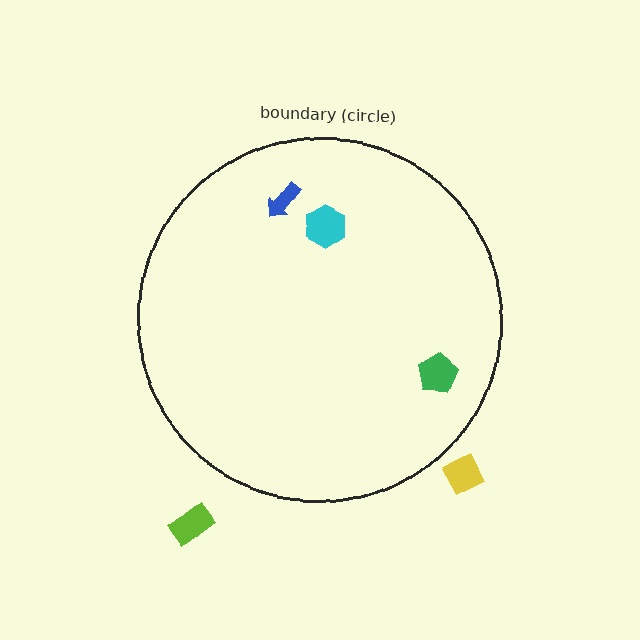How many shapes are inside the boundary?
3 inside, 2 outside.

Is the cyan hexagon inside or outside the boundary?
Inside.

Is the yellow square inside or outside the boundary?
Outside.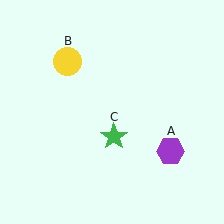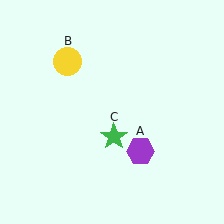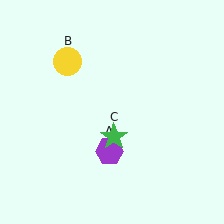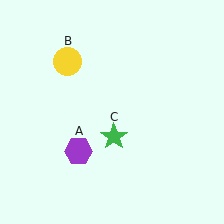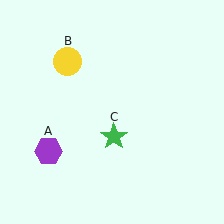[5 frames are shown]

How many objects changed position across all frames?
1 object changed position: purple hexagon (object A).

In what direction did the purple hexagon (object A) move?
The purple hexagon (object A) moved left.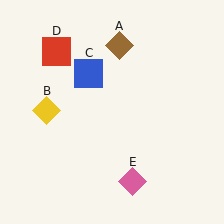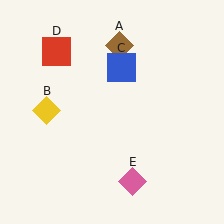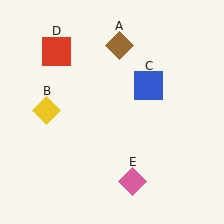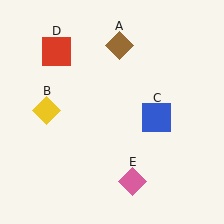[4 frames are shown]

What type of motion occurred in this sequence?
The blue square (object C) rotated clockwise around the center of the scene.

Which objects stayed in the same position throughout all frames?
Brown diamond (object A) and yellow diamond (object B) and red square (object D) and pink diamond (object E) remained stationary.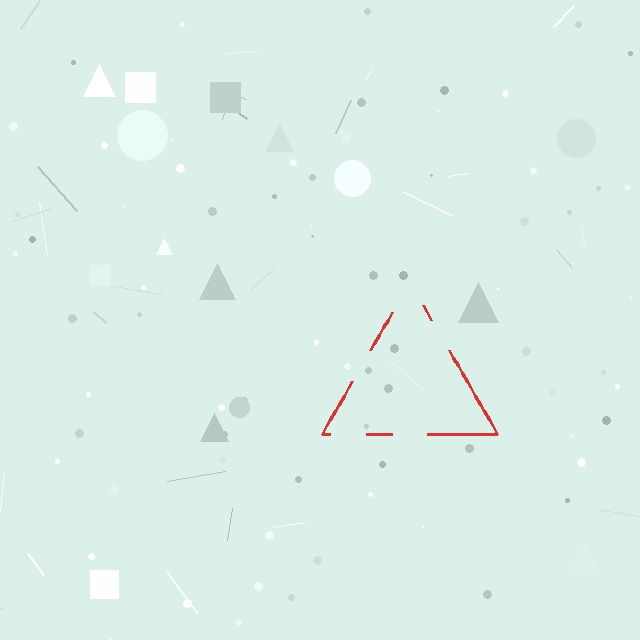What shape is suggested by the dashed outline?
The dashed outline suggests a triangle.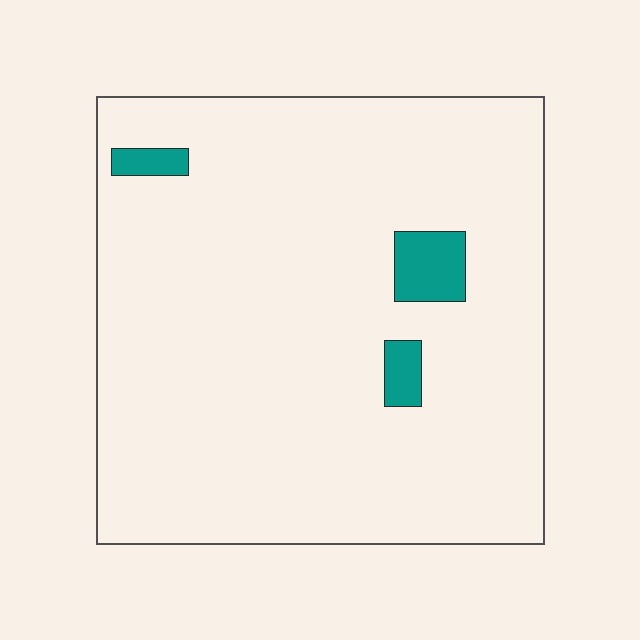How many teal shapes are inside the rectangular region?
3.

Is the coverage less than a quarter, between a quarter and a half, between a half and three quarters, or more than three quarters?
Less than a quarter.